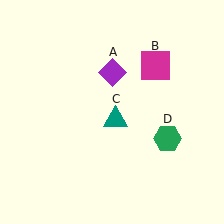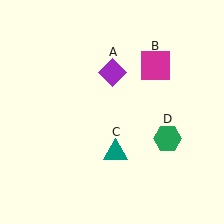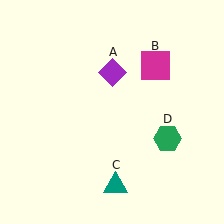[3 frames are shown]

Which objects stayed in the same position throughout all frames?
Purple diamond (object A) and magenta square (object B) and green hexagon (object D) remained stationary.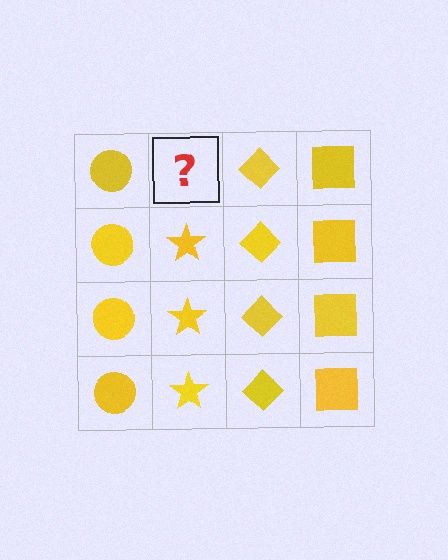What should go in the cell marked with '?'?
The missing cell should contain a yellow star.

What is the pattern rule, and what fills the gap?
The rule is that each column has a consistent shape. The gap should be filled with a yellow star.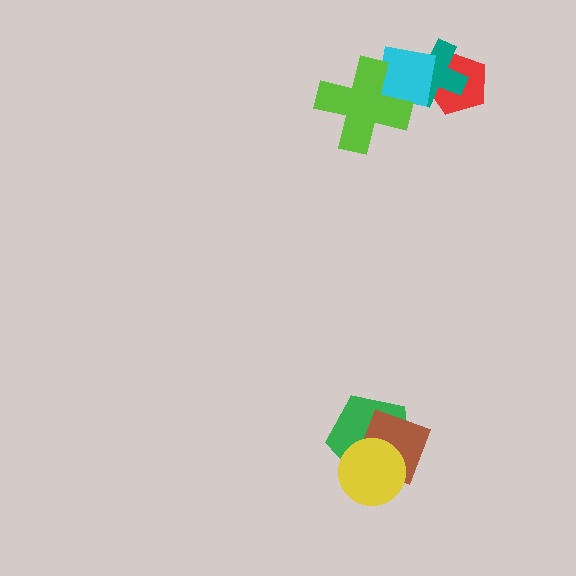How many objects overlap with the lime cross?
1 object overlaps with the lime cross.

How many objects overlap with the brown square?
2 objects overlap with the brown square.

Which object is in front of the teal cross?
The cyan square is in front of the teal cross.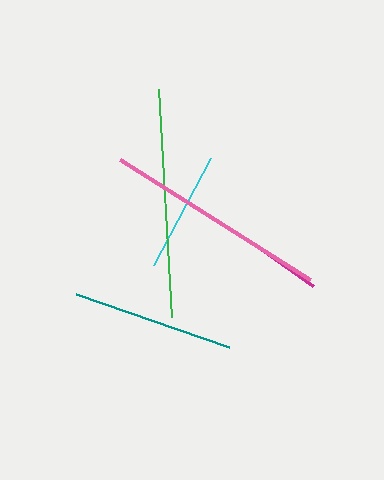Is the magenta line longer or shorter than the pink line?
The pink line is longer than the magenta line.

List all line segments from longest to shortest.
From longest to shortest: green, pink, teal, cyan, magenta.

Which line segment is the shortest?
The magenta line is the shortest at approximately 63 pixels.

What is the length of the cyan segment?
The cyan segment is approximately 121 pixels long.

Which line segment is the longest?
The green line is the longest at approximately 229 pixels.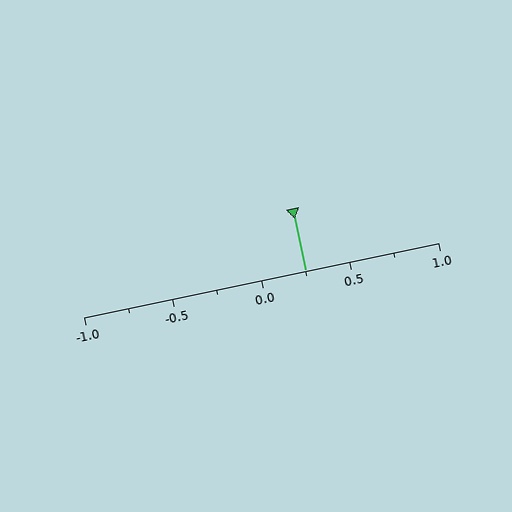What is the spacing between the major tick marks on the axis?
The major ticks are spaced 0.5 apart.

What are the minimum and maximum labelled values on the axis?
The axis runs from -1.0 to 1.0.